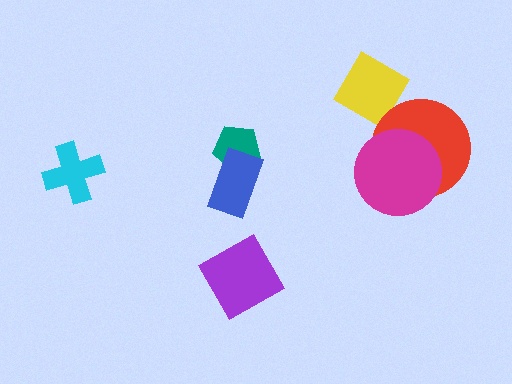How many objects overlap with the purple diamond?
0 objects overlap with the purple diamond.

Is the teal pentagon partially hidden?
Yes, it is partially covered by another shape.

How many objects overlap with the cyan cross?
0 objects overlap with the cyan cross.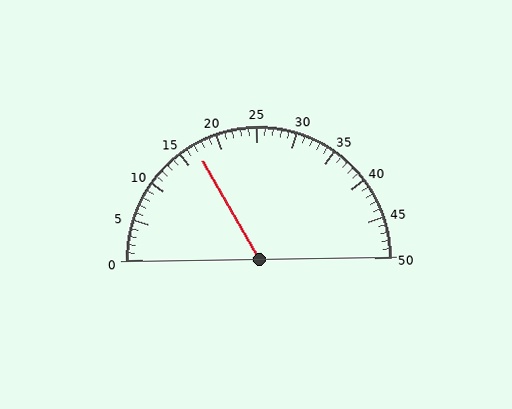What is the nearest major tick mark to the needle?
The nearest major tick mark is 15.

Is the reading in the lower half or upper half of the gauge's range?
The reading is in the lower half of the range (0 to 50).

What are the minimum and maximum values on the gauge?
The gauge ranges from 0 to 50.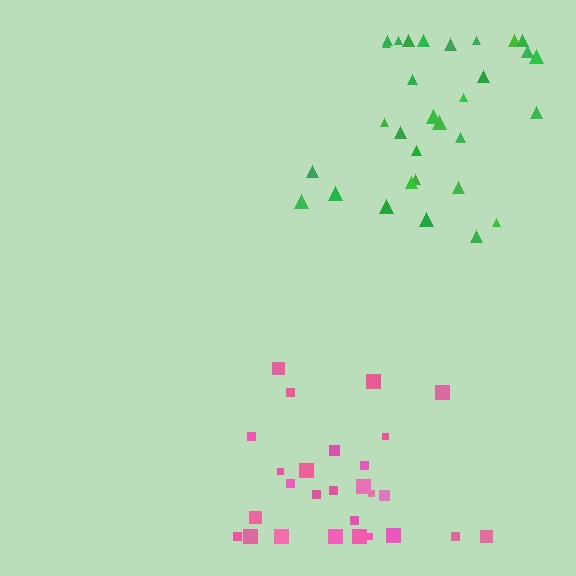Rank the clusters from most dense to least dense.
green, pink.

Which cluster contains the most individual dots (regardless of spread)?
Green (31).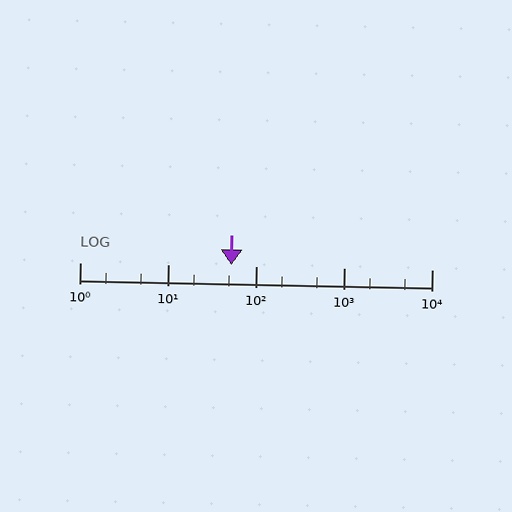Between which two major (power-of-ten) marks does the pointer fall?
The pointer is between 10 and 100.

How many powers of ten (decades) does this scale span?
The scale spans 4 decades, from 1 to 10000.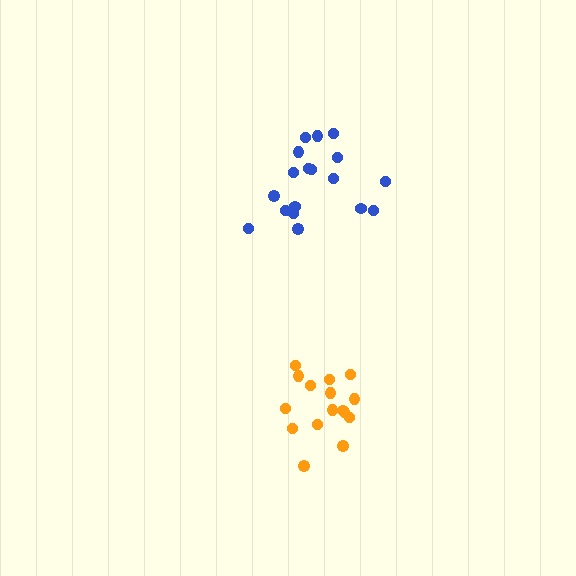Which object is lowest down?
The orange cluster is bottommost.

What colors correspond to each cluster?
The clusters are colored: blue, orange.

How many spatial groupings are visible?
There are 2 spatial groupings.